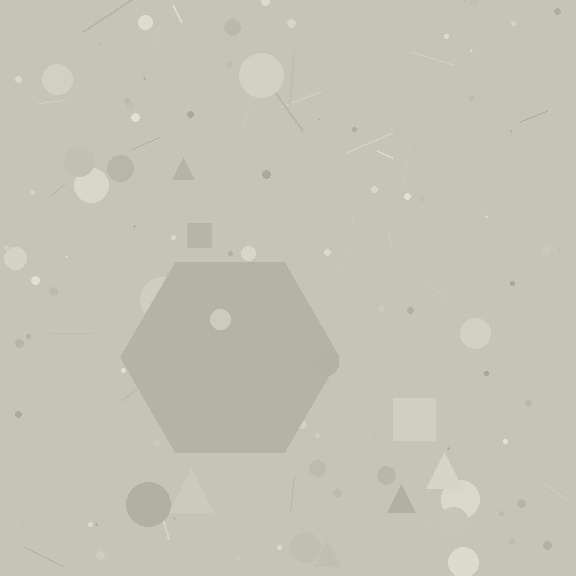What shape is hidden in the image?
A hexagon is hidden in the image.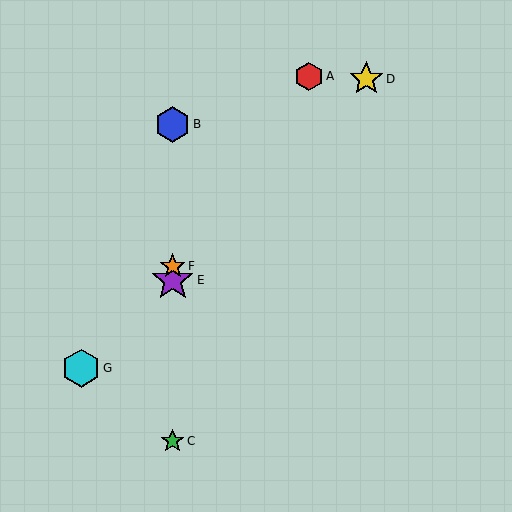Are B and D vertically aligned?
No, B is at x≈173 and D is at x≈366.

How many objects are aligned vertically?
4 objects (B, C, E, F) are aligned vertically.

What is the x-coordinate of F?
Object F is at x≈173.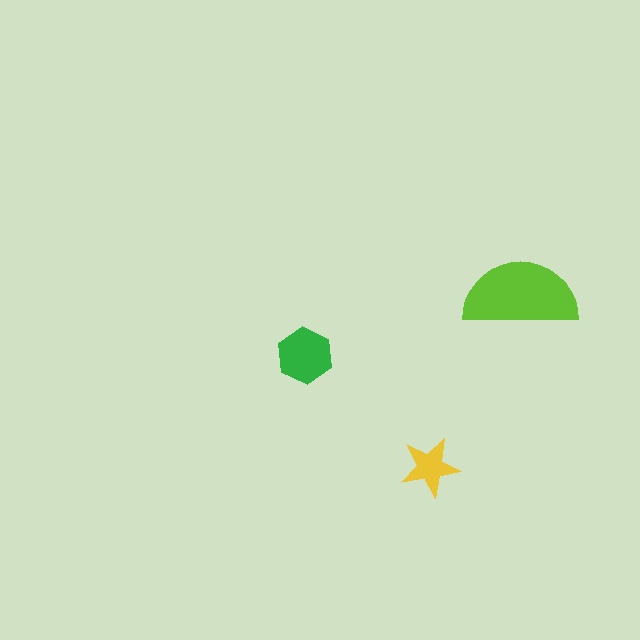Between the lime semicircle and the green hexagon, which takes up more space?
The lime semicircle.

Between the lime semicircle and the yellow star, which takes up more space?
The lime semicircle.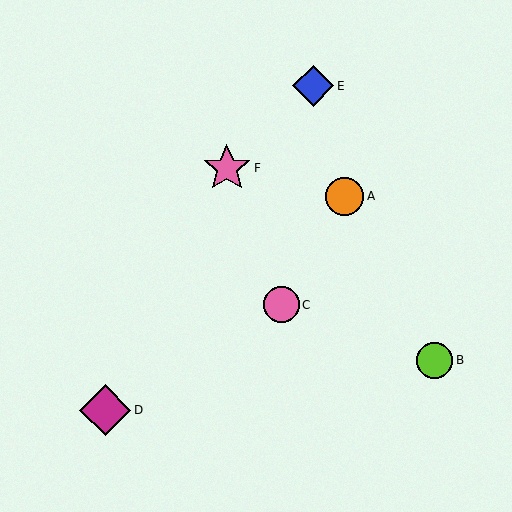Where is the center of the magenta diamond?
The center of the magenta diamond is at (105, 410).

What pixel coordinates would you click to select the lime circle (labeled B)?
Click at (435, 360) to select the lime circle B.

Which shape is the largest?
The magenta diamond (labeled D) is the largest.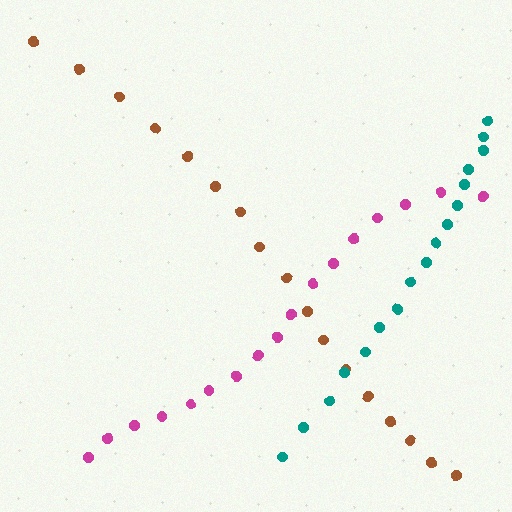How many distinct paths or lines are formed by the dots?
There are 3 distinct paths.